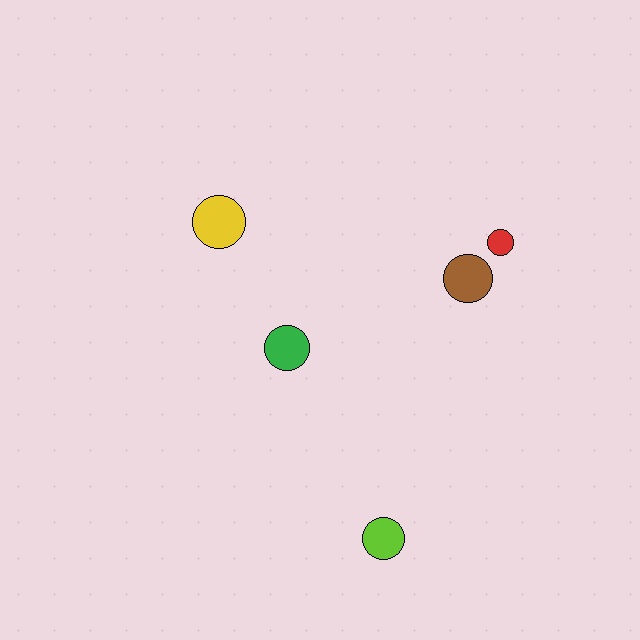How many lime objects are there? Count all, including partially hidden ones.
There is 1 lime object.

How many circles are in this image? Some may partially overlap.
There are 5 circles.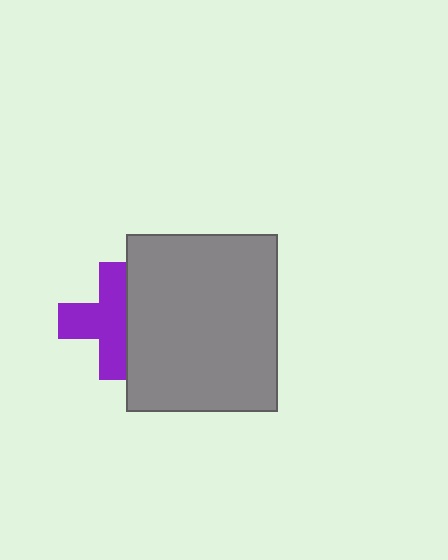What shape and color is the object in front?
The object in front is a gray rectangle.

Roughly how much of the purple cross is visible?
About half of it is visible (roughly 64%).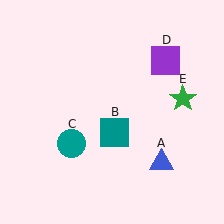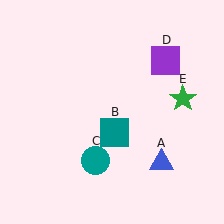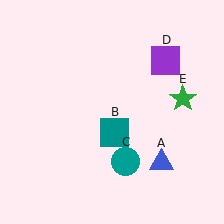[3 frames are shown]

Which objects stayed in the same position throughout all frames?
Blue triangle (object A) and teal square (object B) and purple square (object D) and green star (object E) remained stationary.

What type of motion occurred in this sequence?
The teal circle (object C) rotated counterclockwise around the center of the scene.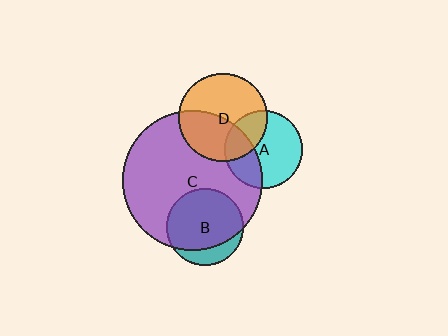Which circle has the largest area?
Circle C (purple).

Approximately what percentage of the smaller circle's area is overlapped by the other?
Approximately 30%.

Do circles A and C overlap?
Yes.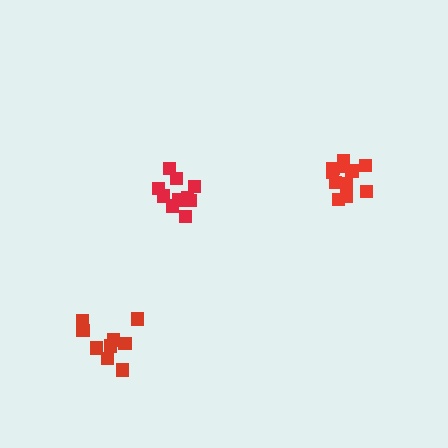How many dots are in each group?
Group 1: 11 dots, Group 2: 10 dots, Group 3: 11 dots (32 total).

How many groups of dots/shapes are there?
There are 3 groups.